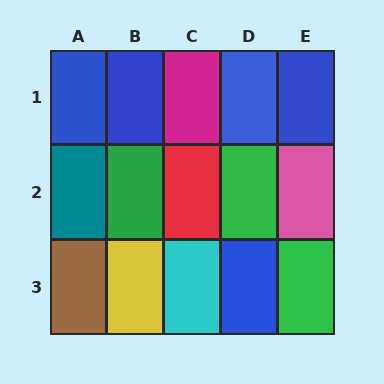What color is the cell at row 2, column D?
Green.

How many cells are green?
3 cells are green.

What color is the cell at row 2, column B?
Green.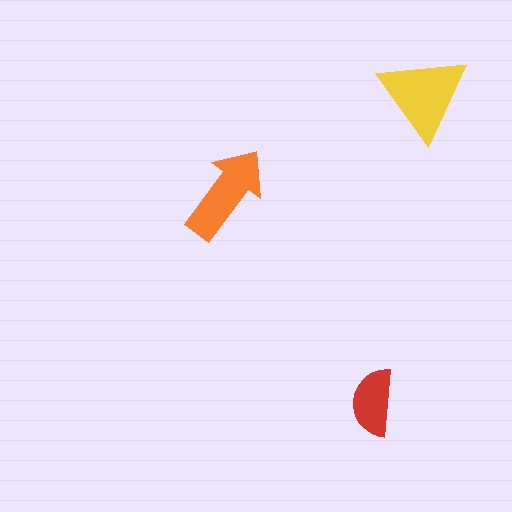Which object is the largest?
The yellow triangle.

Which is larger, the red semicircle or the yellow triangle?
The yellow triangle.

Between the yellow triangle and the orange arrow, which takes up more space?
The yellow triangle.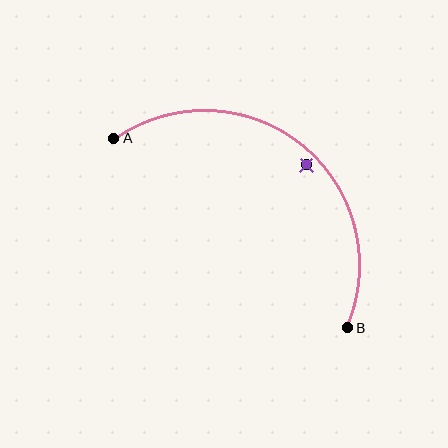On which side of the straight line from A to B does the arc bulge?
The arc bulges above and to the right of the straight line connecting A and B.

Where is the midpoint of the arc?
The arc midpoint is the point on the curve farthest from the straight line joining A and B. It sits above and to the right of that line.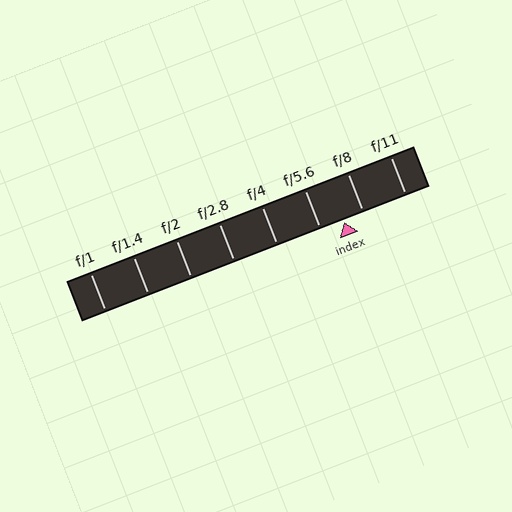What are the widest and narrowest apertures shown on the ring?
The widest aperture shown is f/1 and the narrowest is f/11.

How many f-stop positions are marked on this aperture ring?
There are 8 f-stop positions marked.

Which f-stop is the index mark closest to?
The index mark is closest to f/8.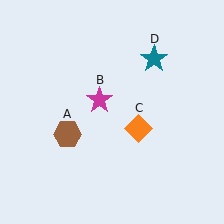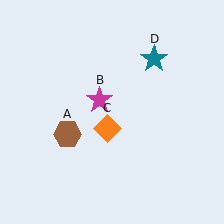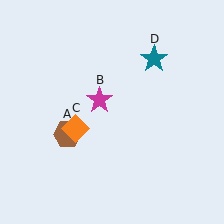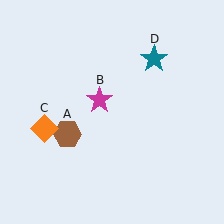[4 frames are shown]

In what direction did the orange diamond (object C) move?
The orange diamond (object C) moved left.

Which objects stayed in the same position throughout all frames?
Brown hexagon (object A) and magenta star (object B) and teal star (object D) remained stationary.